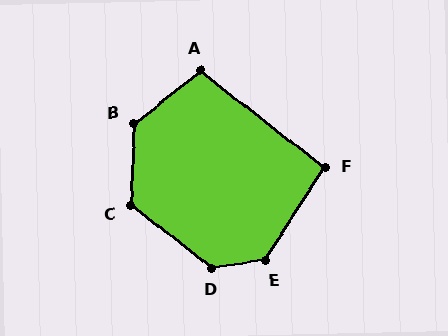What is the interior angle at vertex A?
Approximately 103 degrees (obtuse).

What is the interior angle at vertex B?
Approximately 131 degrees (obtuse).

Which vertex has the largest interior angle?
D, at approximately 134 degrees.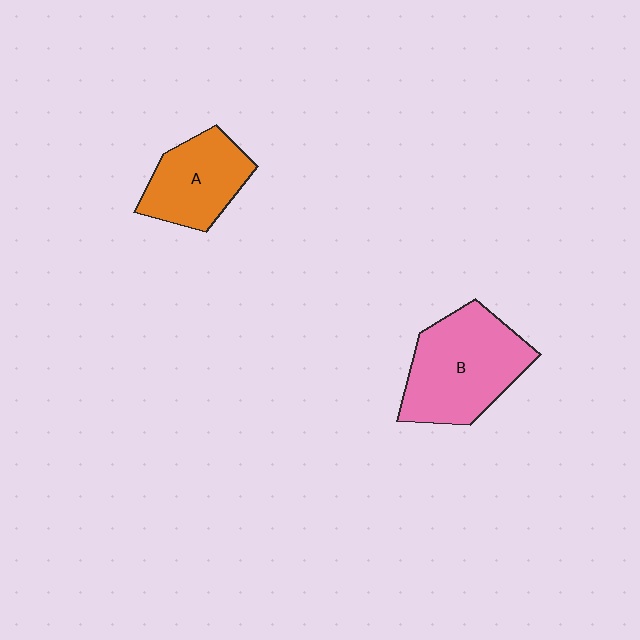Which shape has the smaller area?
Shape A (orange).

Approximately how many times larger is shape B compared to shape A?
Approximately 1.5 times.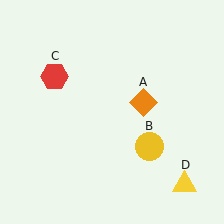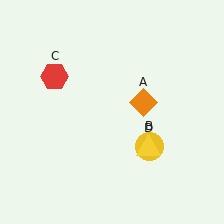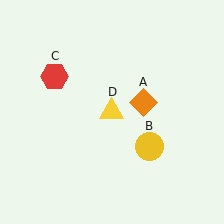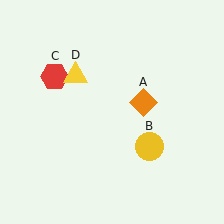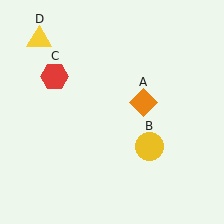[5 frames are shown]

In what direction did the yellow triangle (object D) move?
The yellow triangle (object D) moved up and to the left.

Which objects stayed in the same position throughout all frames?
Orange diamond (object A) and yellow circle (object B) and red hexagon (object C) remained stationary.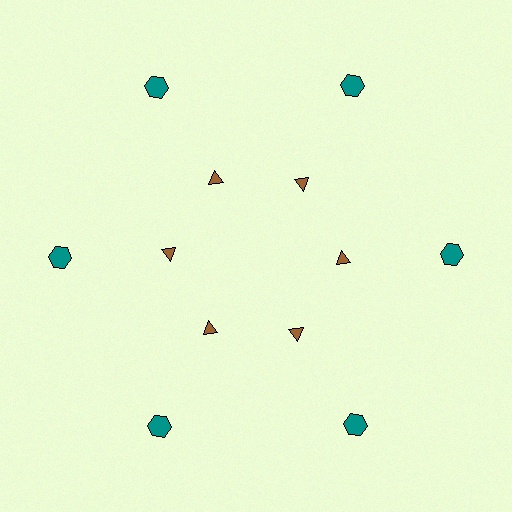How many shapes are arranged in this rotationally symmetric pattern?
There are 12 shapes, arranged in 6 groups of 2.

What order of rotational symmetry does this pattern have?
This pattern has 6-fold rotational symmetry.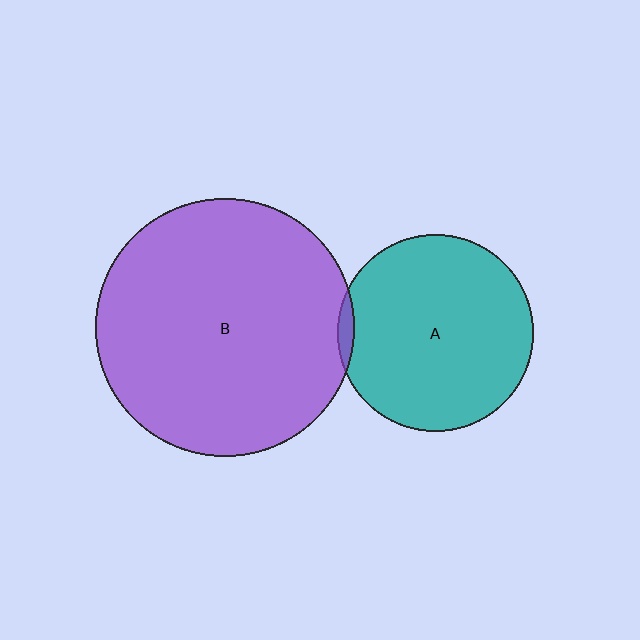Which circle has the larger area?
Circle B (purple).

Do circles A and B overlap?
Yes.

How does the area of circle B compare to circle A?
Approximately 1.7 times.